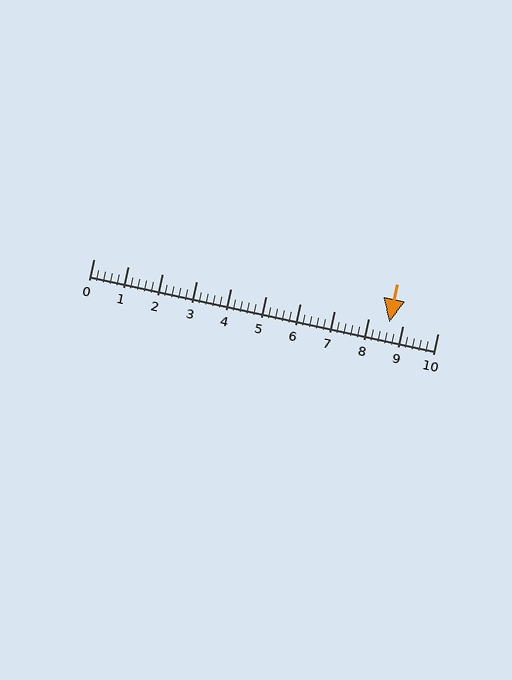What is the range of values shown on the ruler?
The ruler shows values from 0 to 10.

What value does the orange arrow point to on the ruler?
The orange arrow points to approximately 8.6.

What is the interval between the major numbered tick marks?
The major tick marks are spaced 1 units apart.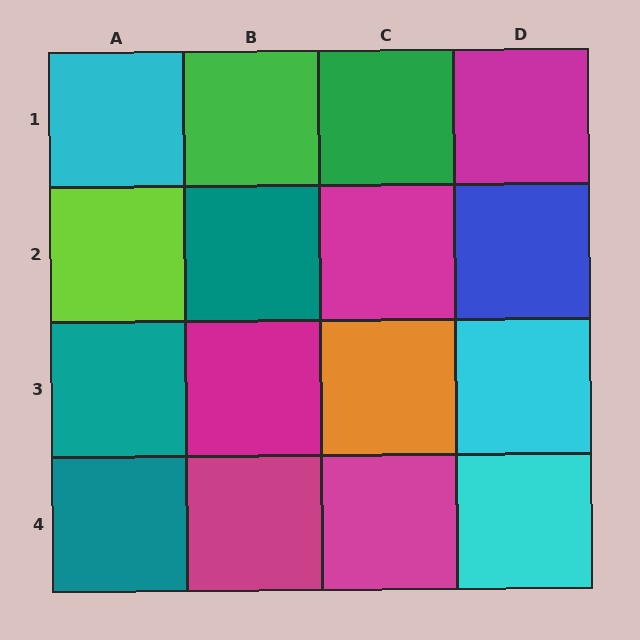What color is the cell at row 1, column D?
Magenta.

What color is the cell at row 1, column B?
Green.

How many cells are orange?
1 cell is orange.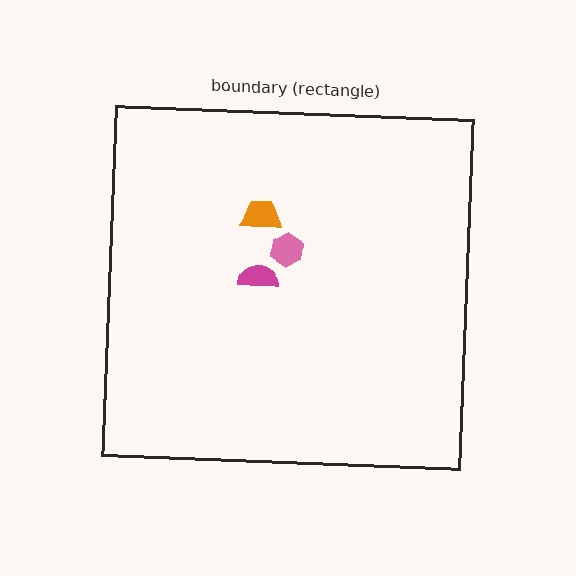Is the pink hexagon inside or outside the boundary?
Inside.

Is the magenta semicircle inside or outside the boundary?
Inside.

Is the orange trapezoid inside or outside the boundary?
Inside.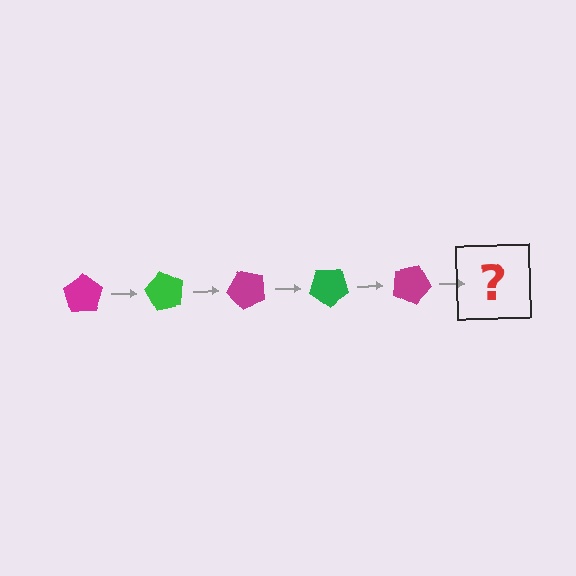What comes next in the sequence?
The next element should be a green pentagon, rotated 300 degrees from the start.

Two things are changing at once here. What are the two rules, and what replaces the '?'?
The two rules are that it rotates 60 degrees each step and the color cycles through magenta and green. The '?' should be a green pentagon, rotated 300 degrees from the start.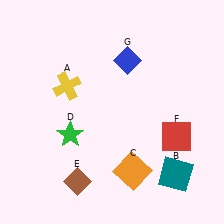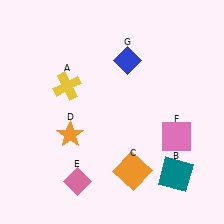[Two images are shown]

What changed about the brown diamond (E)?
In Image 1, E is brown. In Image 2, it changed to pink.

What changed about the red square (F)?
In Image 1, F is red. In Image 2, it changed to pink.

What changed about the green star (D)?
In Image 1, D is green. In Image 2, it changed to orange.